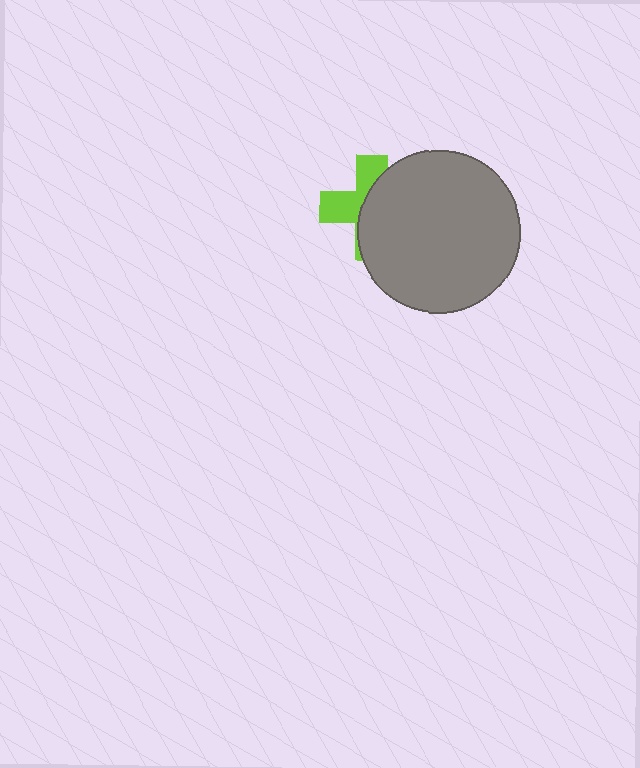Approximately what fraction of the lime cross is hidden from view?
Roughly 59% of the lime cross is hidden behind the gray circle.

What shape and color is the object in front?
The object in front is a gray circle.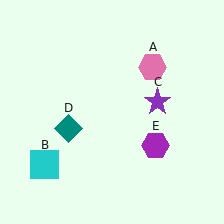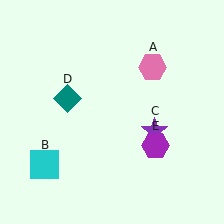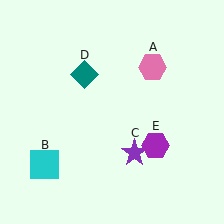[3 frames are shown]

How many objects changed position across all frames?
2 objects changed position: purple star (object C), teal diamond (object D).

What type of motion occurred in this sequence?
The purple star (object C), teal diamond (object D) rotated clockwise around the center of the scene.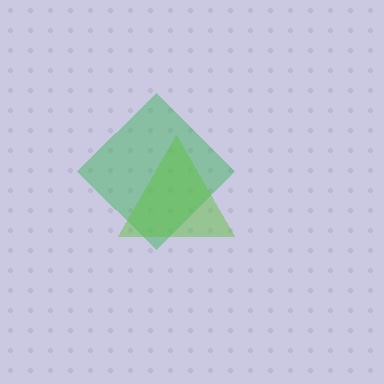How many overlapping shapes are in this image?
There are 2 overlapping shapes in the image.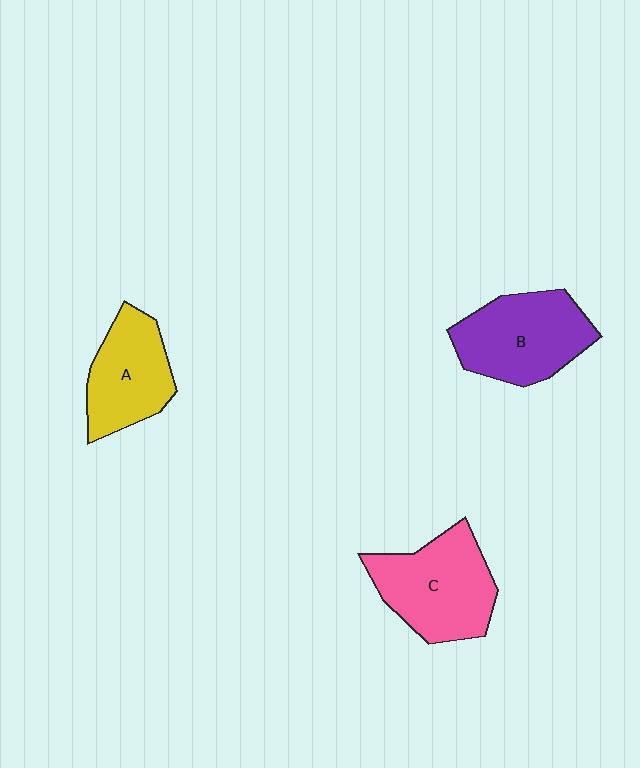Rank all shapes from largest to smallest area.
From largest to smallest: C (pink), B (purple), A (yellow).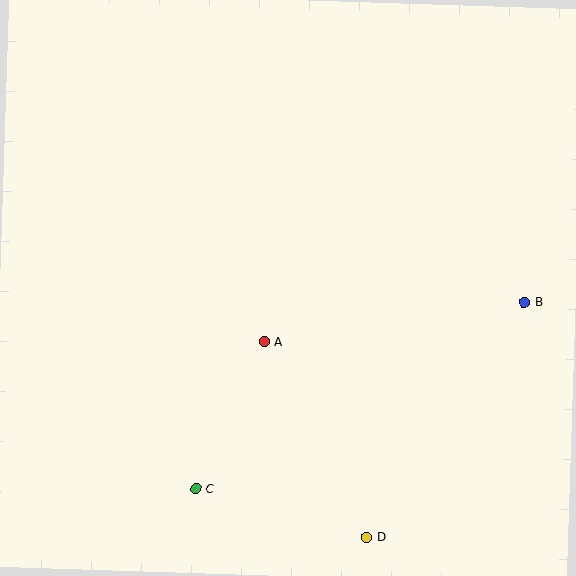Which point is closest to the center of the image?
Point A at (265, 341) is closest to the center.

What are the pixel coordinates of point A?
Point A is at (265, 341).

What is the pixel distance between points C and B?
The distance between C and B is 378 pixels.